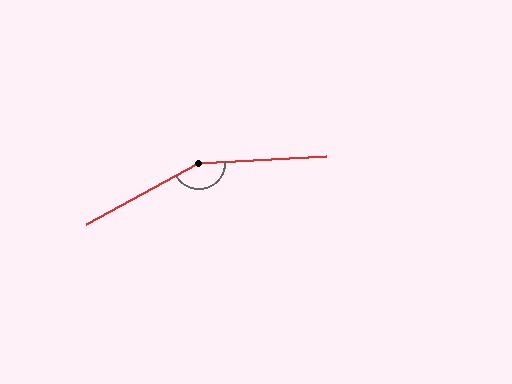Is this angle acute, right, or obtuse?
It is obtuse.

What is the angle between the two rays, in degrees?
Approximately 154 degrees.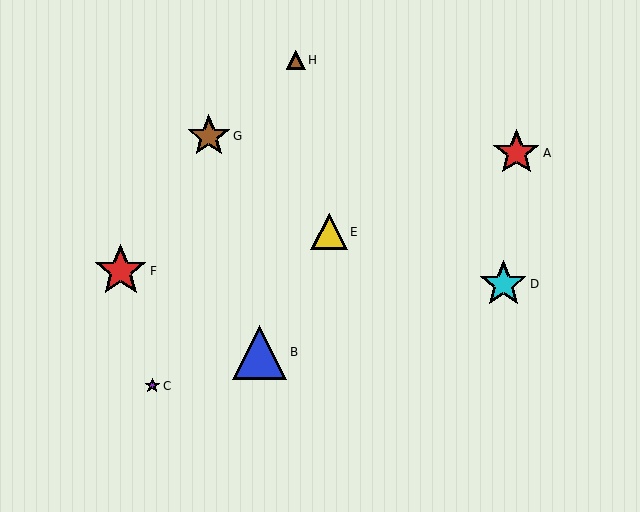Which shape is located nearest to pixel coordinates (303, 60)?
The brown triangle (labeled H) at (296, 60) is nearest to that location.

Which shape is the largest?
The blue triangle (labeled B) is the largest.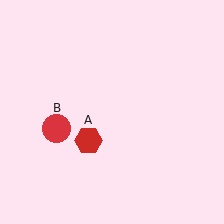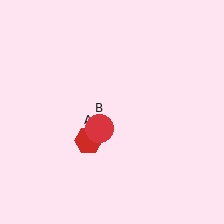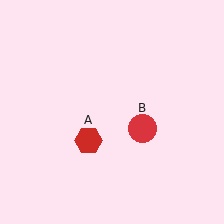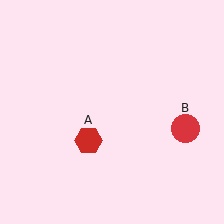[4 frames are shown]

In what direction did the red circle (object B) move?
The red circle (object B) moved right.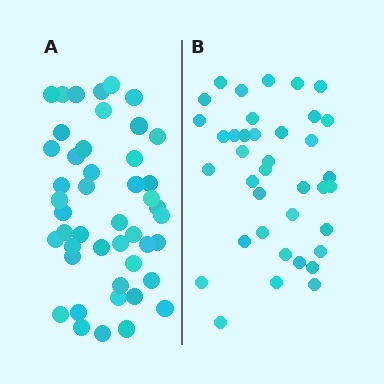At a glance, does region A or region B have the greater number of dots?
Region A (the left region) has more dots.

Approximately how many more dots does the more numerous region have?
Region A has roughly 8 or so more dots than region B.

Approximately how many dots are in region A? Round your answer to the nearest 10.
About 50 dots. (The exact count is 46, which rounds to 50.)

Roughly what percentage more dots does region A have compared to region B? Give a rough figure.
About 20% more.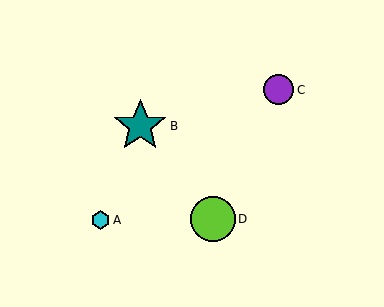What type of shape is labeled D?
Shape D is a lime circle.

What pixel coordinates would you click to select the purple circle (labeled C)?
Click at (279, 90) to select the purple circle C.